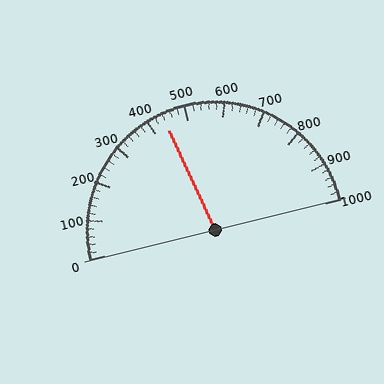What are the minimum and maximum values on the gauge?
The gauge ranges from 0 to 1000.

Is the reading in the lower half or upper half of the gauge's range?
The reading is in the lower half of the range (0 to 1000).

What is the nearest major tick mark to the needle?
The nearest major tick mark is 400.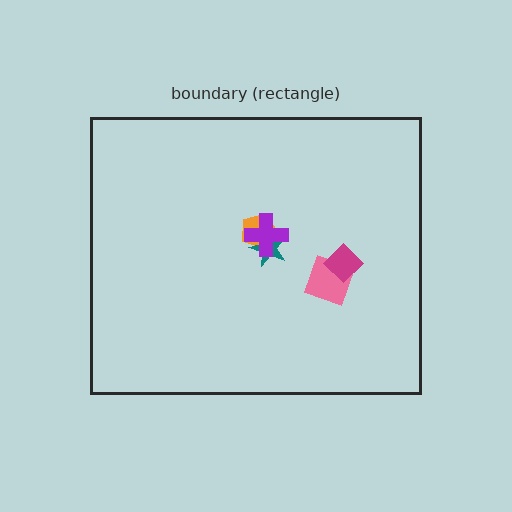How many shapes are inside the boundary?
5 inside, 0 outside.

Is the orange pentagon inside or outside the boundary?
Inside.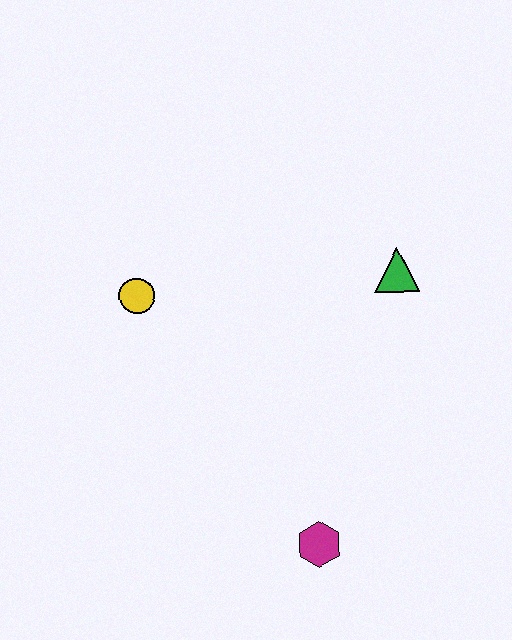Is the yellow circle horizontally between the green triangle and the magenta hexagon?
No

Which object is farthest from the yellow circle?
The magenta hexagon is farthest from the yellow circle.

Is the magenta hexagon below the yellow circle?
Yes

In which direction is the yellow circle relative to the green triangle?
The yellow circle is to the left of the green triangle.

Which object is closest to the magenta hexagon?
The green triangle is closest to the magenta hexagon.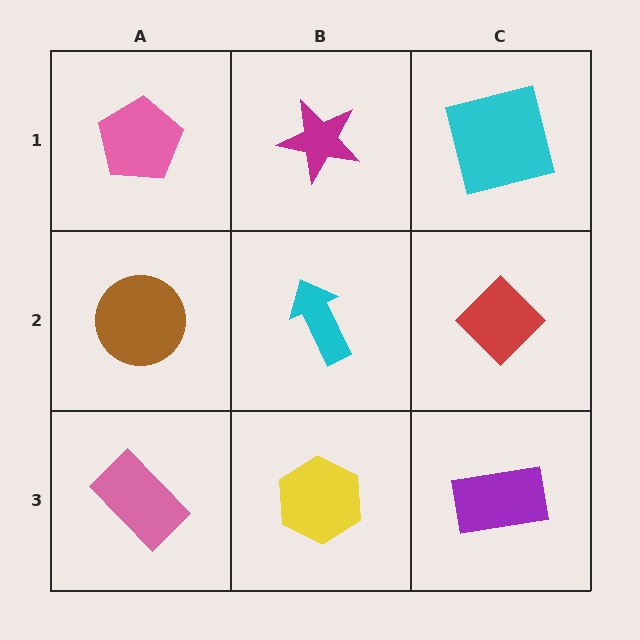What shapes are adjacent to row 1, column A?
A brown circle (row 2, column A), a magenta star (row 1, column B).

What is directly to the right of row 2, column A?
A cyan arrow.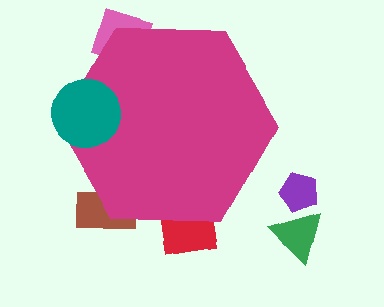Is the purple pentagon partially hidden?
No, the purple pentagon is fully visible.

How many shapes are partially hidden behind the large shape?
3 shapes are partially hidden.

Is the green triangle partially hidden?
No, the green triangle is fully visible.